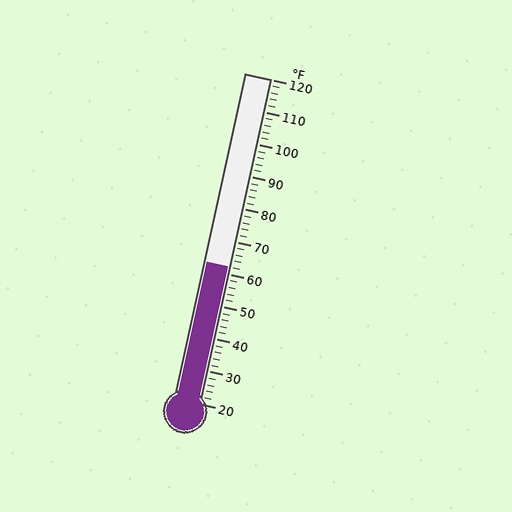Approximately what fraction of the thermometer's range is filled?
The thermometer is filled to approximately 40% of its range.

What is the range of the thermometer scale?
The thermometer scale ranges from 20°F to 120°F.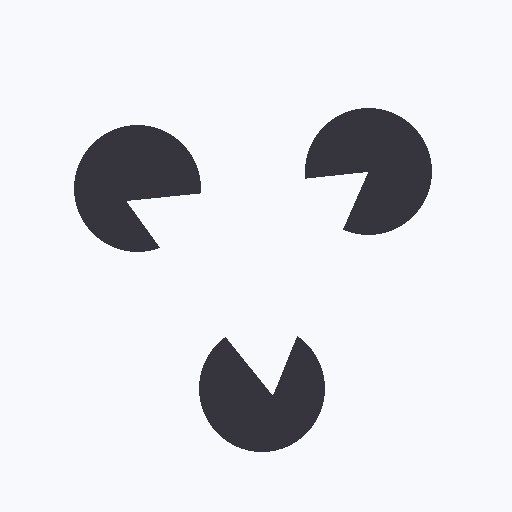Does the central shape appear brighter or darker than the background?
It typically appears slightly brighter than the background, even though no actual brightness change is drawn.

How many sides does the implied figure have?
3 sides.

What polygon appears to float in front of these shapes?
An illusory triangle — its edges are inferred from the aligned wedge cuts in the pac-man discs, not physically drawn.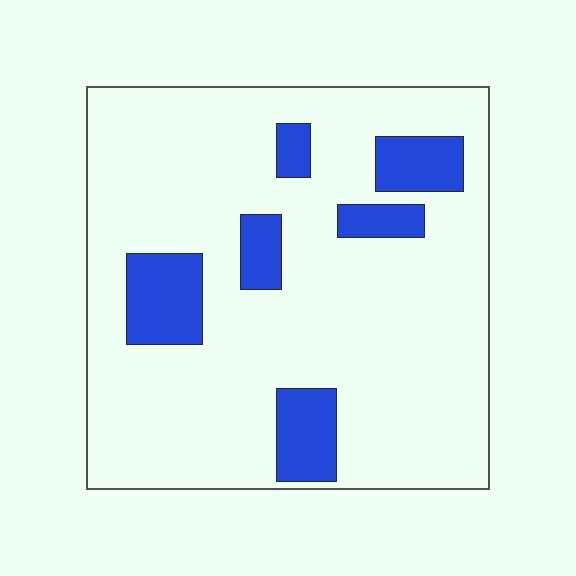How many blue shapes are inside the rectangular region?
6.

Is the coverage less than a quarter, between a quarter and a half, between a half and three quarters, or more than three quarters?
Less than a quarter.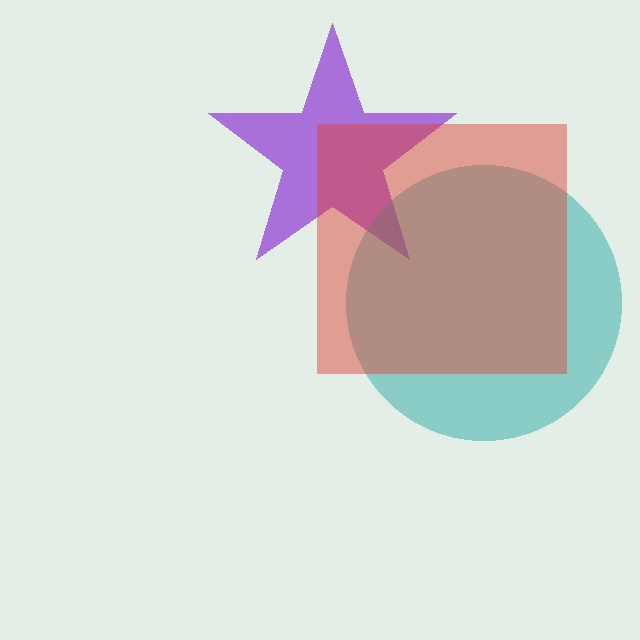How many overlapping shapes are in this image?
There are 3 overlapping shapes in the image.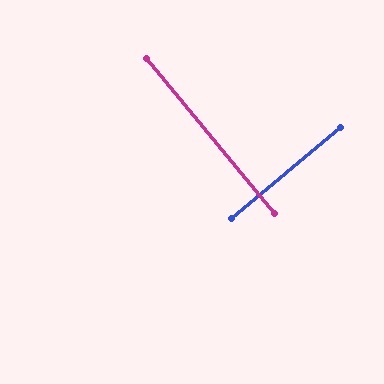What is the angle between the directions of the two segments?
Approximately 90 degrees.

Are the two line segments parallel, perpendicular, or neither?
Perpendicular — they meet at approximately 90°.